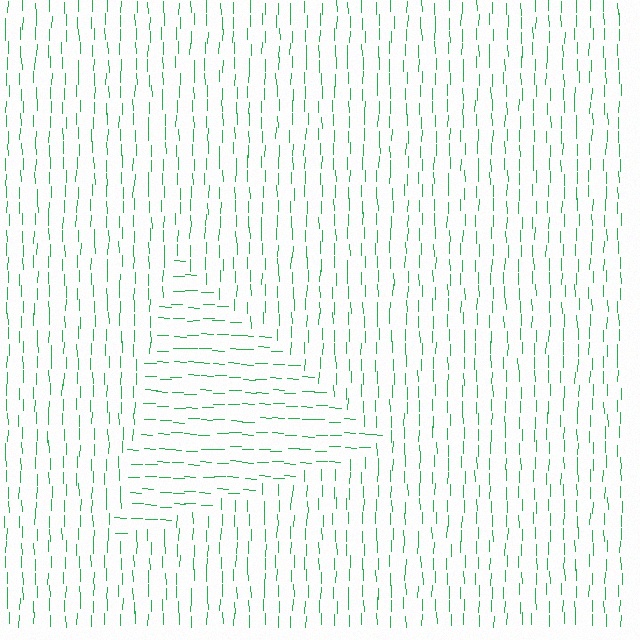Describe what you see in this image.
The image is filled with small green line segments. A triangle region in the image has lines oriented differently from the surrounding lines, creating a visible texture boundary.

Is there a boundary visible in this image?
Yes, there is a texture boundary formed by a change in line orientation.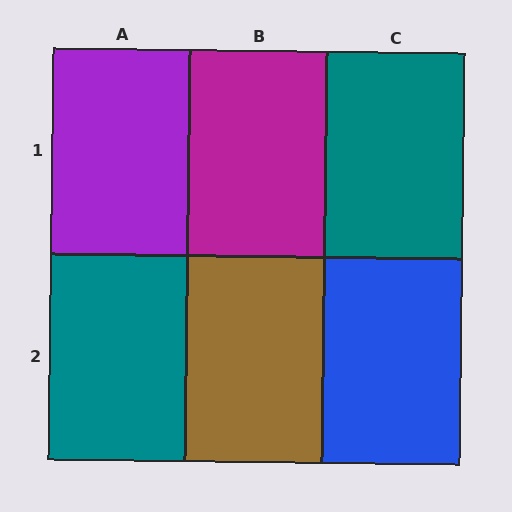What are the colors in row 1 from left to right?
Purple, magenta, teal.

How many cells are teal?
2 cells are teal.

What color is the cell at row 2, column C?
Blue.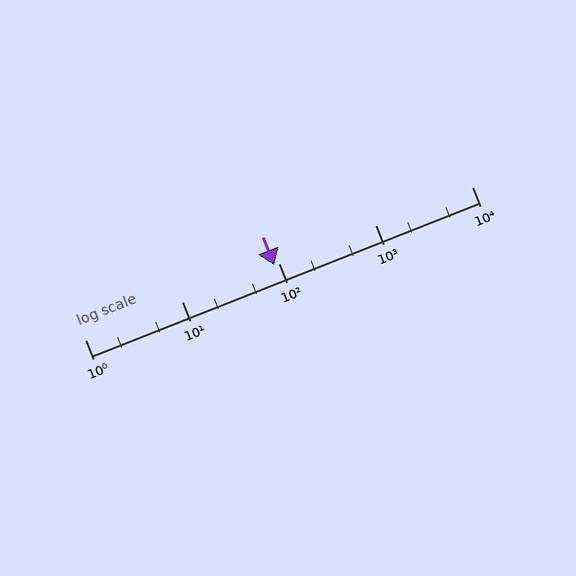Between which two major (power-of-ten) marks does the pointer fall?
The pointer is between 10 and 100.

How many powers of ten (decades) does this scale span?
The scale spans 4 decades, from 1 to 10000.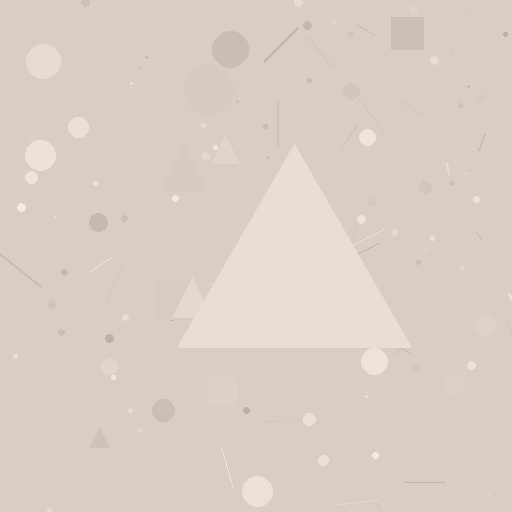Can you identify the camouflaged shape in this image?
The camouflaged shape is a triangle.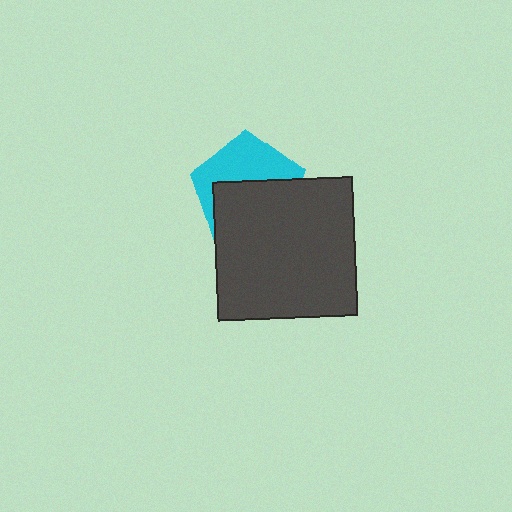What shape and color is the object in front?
The object in front is a dark gray square.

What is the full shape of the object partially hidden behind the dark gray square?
The partially hidden object is a cyan pentagon.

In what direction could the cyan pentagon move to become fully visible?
The cyan pentagon could move up. That would shift it out from behind the dark gray square entirely.